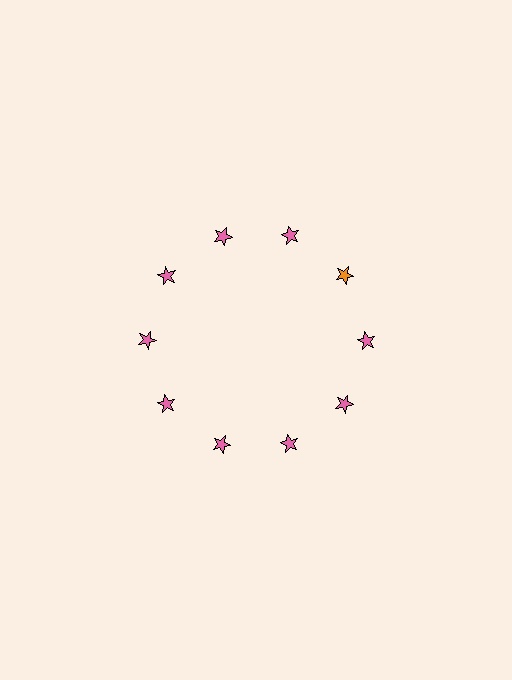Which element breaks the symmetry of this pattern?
The orange star at roughly the 2 o'clock position breaks the symmetry. All other shapes are pink stars.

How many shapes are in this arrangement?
There are 10 shapes arranged in a ring pattern.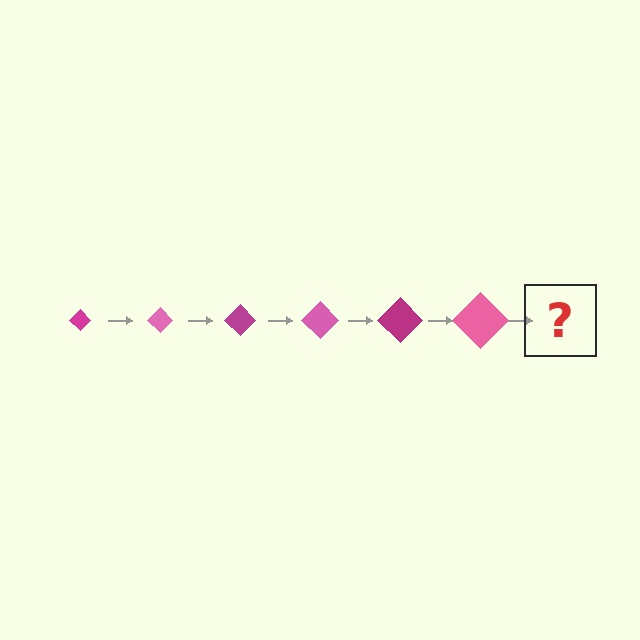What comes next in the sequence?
The next element should be a magenta diamond, larger than the previous one.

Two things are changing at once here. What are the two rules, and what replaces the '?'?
The two rules are that the diamond grows larger each step and the color cycles through magenta and pink. The '?' should be a magenta diamond, larger than the previous one.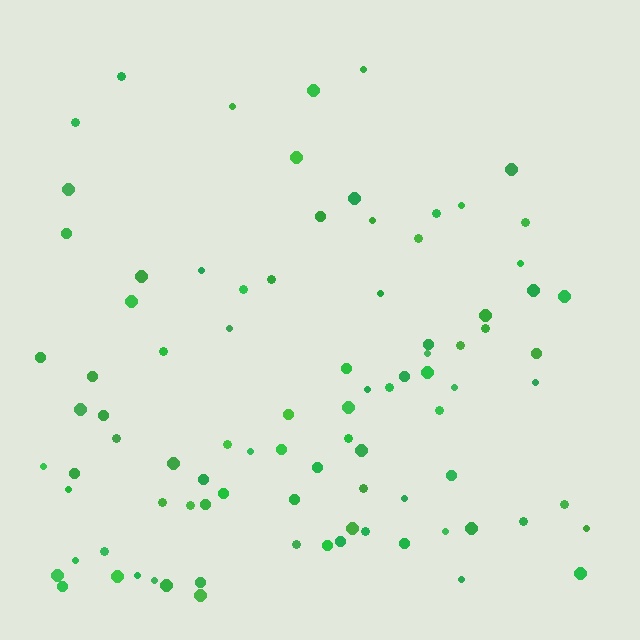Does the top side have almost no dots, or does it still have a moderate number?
Still a moderate number, just noticeably fewer than the bottom.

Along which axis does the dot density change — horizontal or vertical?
Vertical.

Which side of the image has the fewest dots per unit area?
The top.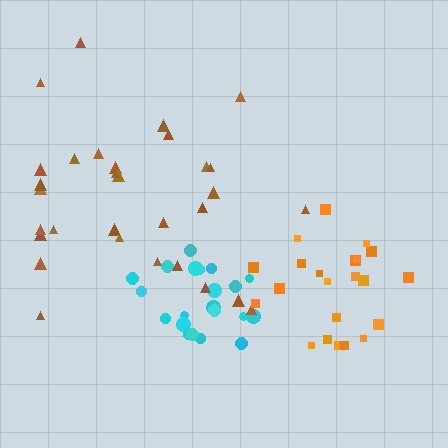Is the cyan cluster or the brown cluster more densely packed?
Cyan.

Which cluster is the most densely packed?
Cyan.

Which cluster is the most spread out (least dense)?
Brown.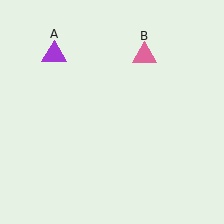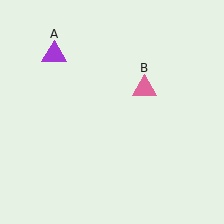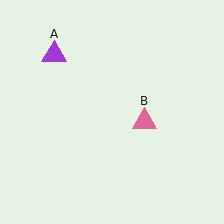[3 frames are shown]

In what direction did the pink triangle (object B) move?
The pink triangle (object B) moved down.